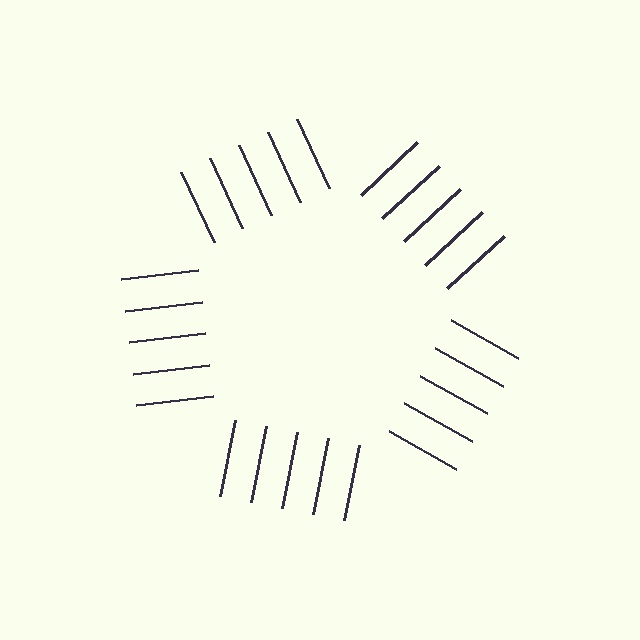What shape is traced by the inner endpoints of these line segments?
An illusory pentagon — the line segments terminate on its edges but no continuous stroke is drawn.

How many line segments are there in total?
25 — 5 along each of the 5 edges.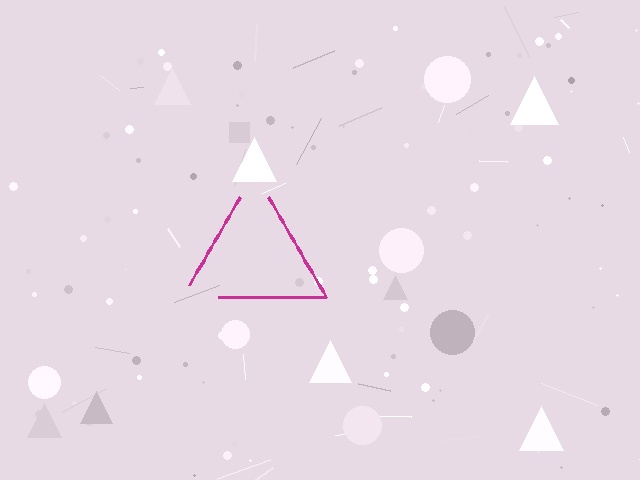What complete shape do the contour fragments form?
The contour fragments form a triangle.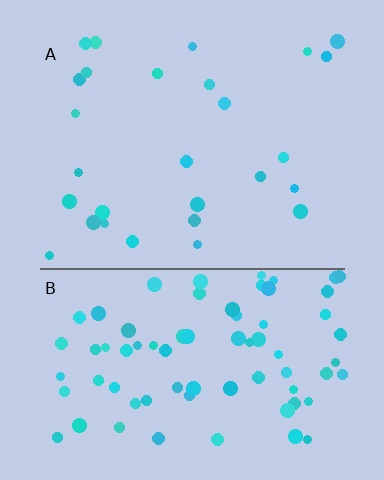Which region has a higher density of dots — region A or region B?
B (the bottom).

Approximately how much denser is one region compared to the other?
Approximately 2.8× — region B over region A.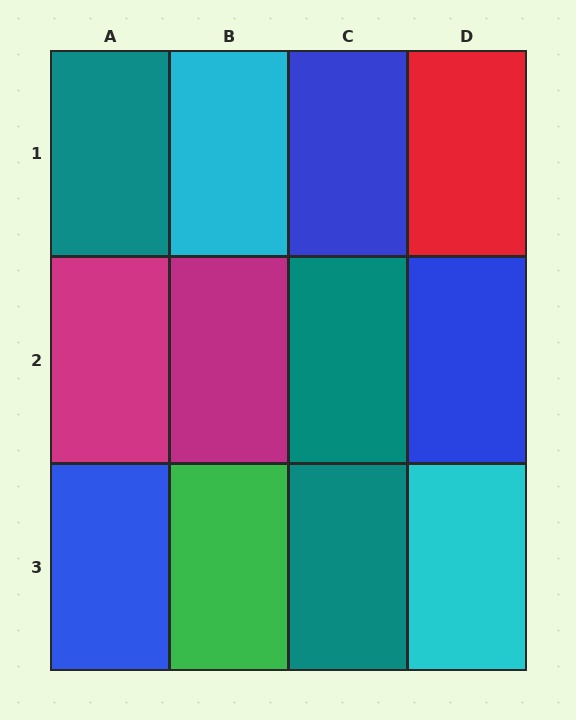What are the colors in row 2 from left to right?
Magenta, magenta, teal, blue.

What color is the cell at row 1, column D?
Red.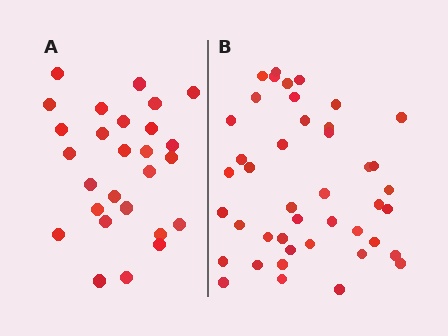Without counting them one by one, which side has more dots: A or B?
Region B (the right region) has more dots.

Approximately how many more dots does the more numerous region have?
Region B has approximately 15 more dots than region A.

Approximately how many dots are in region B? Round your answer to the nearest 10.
About 40 dots. (The exact count is 43, which rounds to 40.)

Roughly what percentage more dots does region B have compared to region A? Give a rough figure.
About 60% more.